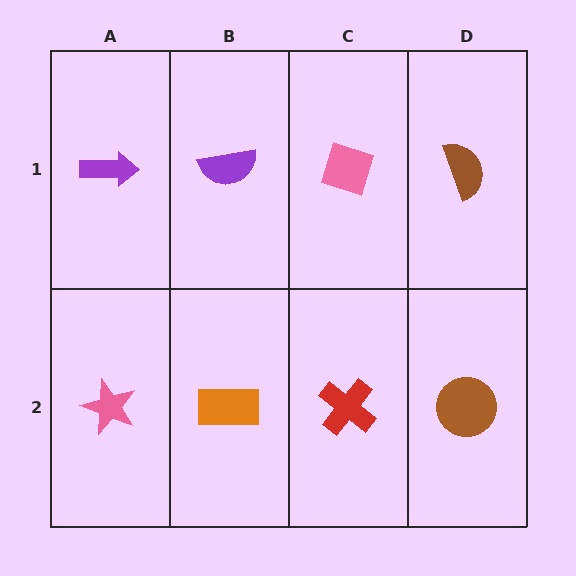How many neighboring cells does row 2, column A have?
2.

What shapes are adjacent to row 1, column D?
A brown circle (row 2, column D), a pink diamond (row 1, column C).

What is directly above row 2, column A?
A purple arrow.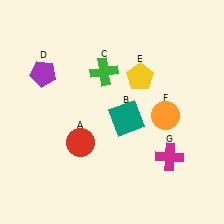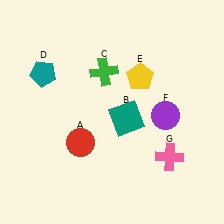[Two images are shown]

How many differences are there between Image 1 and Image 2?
There are 3 differences between the two images.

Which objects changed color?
D changed from purple to teal. F changed from orange to purple. G changed from magenta to pink.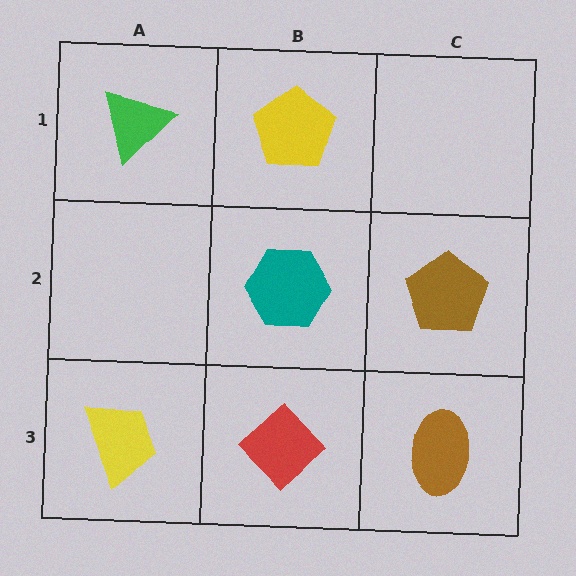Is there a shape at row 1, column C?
No, that cell is empty.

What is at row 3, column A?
A yellow trapezoid.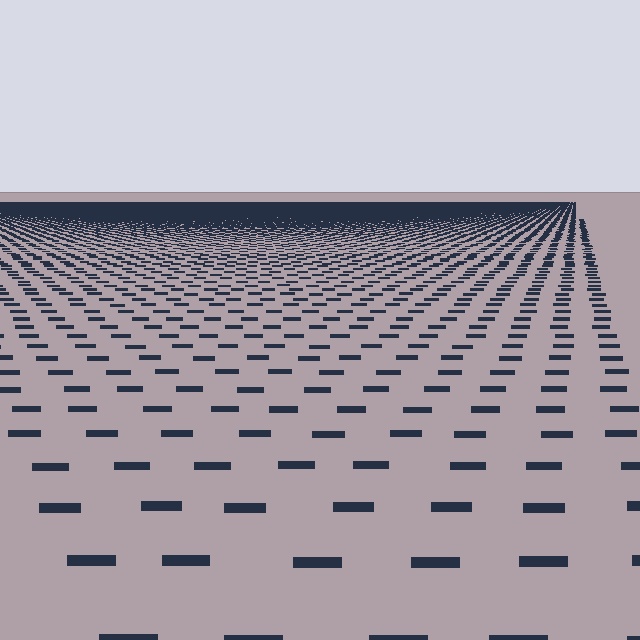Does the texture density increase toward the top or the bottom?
Density increases toward the top.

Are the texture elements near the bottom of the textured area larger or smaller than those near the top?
Larger. Near the bottom, elements are closer to the viewer and appear at a bigger on-screen size.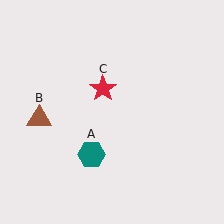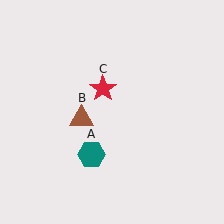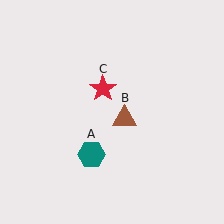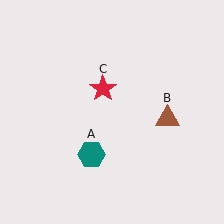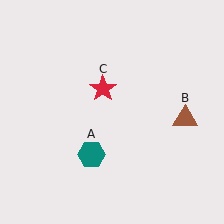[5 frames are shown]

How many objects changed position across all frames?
1 object changed position: brown triangle (object B).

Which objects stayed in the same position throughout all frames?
Teal hexagon (object A) and red star (object C) remained stationary.